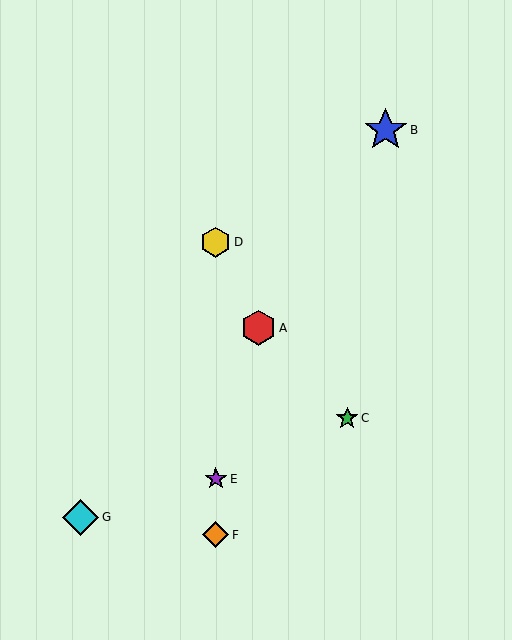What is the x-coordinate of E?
Object E is at x≈216.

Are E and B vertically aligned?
No, E is at x≈216 and B is at x≈386.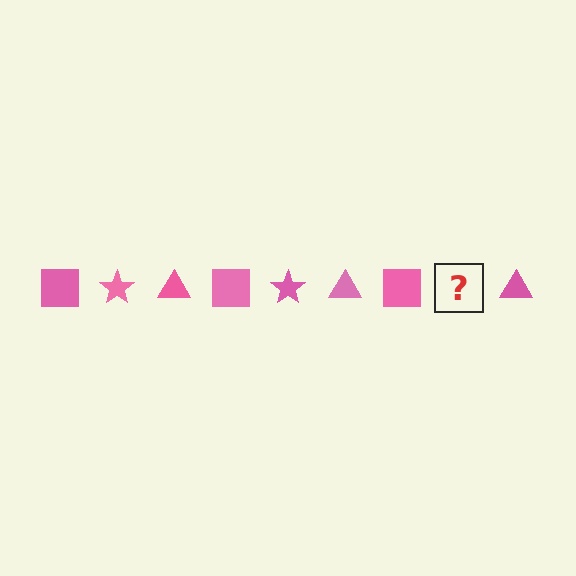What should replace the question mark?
The question mark should be replaced with a pink star.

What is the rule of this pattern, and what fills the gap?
The rule is that the pattern cycles through square, star, triangle shapes in pink. The gap should be filled with a pink star.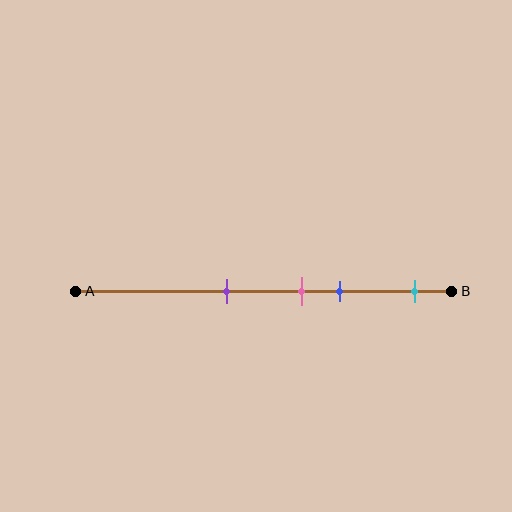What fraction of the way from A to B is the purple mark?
The purple mark is approximately 40% (0.4) of the way from A to B.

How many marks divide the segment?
There are 4 marks dividing the segment.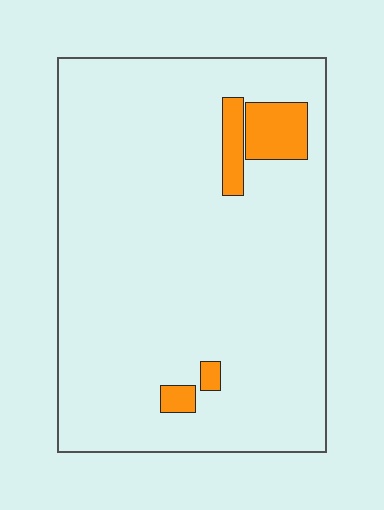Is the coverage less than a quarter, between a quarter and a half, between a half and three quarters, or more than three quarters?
Less than a quarter.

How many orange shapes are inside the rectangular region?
4.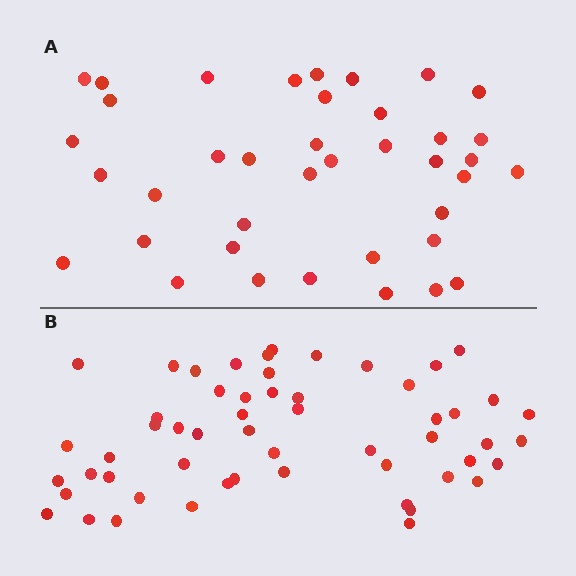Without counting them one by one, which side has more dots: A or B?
Region B (the bottom region) has more dots.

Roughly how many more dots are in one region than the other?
Region B has approximately 15 more dots than region A.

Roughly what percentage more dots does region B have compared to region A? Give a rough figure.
About 40% more.